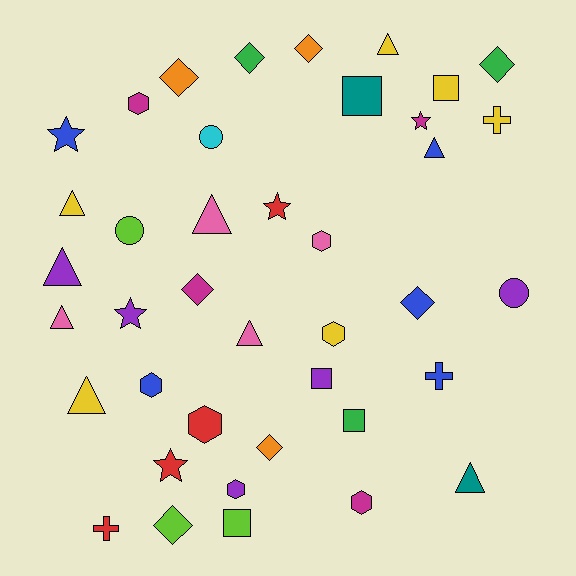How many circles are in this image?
There are 3 circles.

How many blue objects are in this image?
There are 5 blue objects.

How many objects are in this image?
There are 40 objects.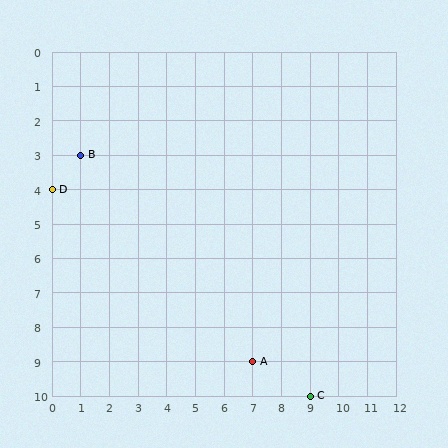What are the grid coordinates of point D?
Point D is at grid coordinates (0, 4).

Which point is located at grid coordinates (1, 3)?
Point B is at (1, 3).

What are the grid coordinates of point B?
Point B is at grid coordinates (1, 3).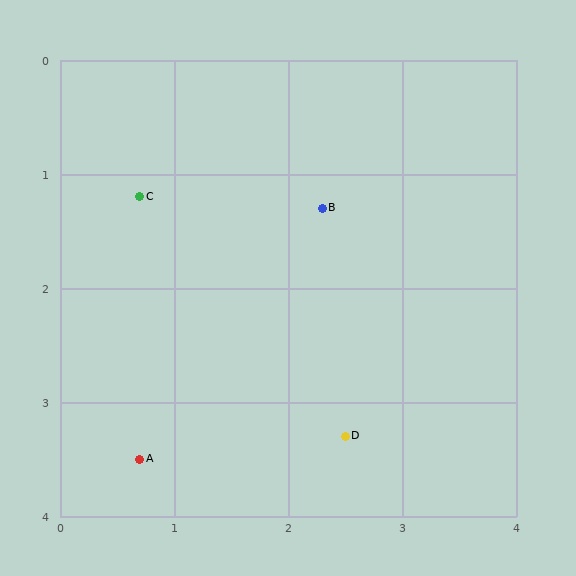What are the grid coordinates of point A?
Point A is at approximately (0.7, 3.5).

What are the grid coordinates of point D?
Point D is at approximately (2.5, 3.3).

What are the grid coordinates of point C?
Point C is at approximately (0.7, 1.2).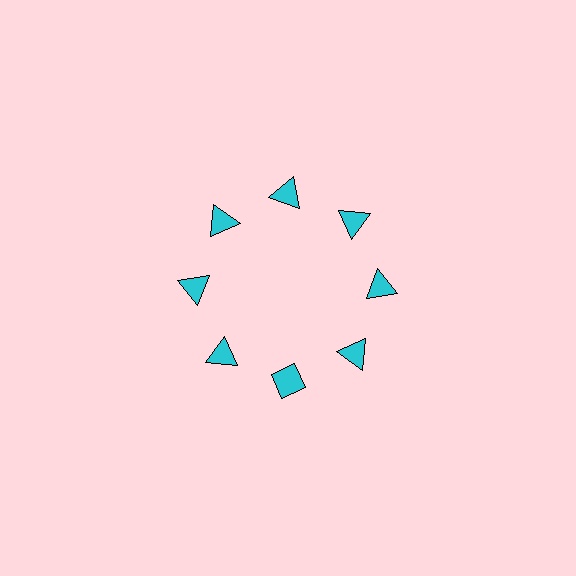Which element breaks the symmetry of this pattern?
The cyan diamond at roughly the 6 o'clock position breaks the symmetry. All other shapes are cyan triangles.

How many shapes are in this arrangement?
There are 8 shapes arranged in a ring pattern.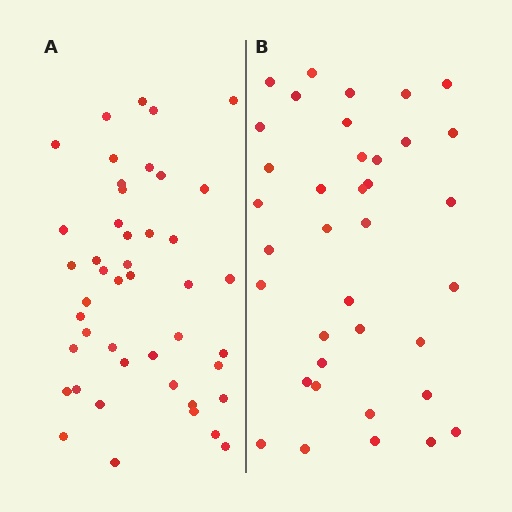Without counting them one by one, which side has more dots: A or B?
Region A (the left region) has more dots.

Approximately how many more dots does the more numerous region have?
Region A has roughly 8 or so more dots than region B.